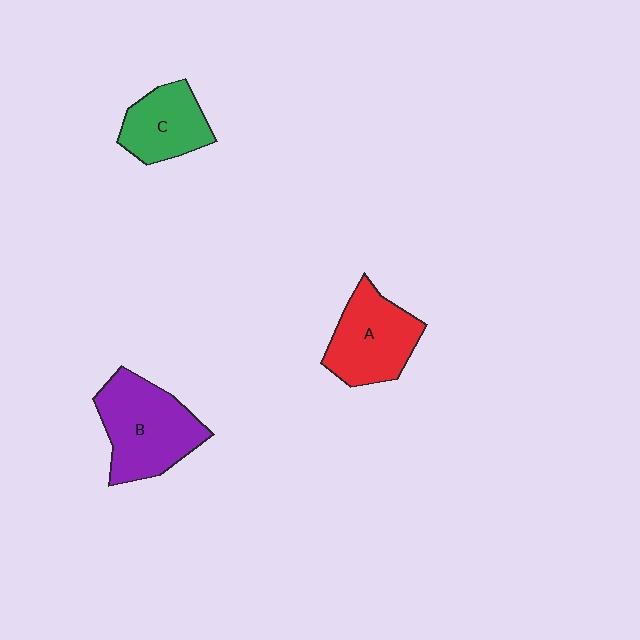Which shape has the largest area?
Shape B (purple).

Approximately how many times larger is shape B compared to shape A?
Approximately 1.2 times.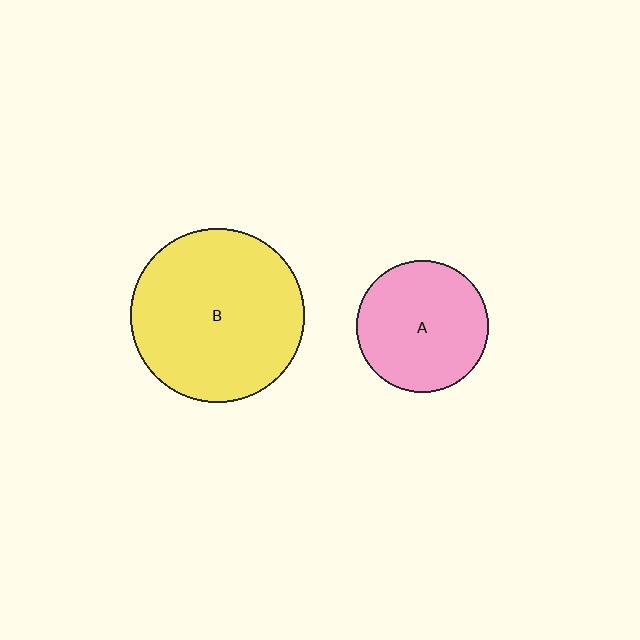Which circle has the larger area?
Circle B (yellow).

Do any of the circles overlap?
No, none of the circles overlap.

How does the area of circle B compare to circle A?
Approximately 1.7 times.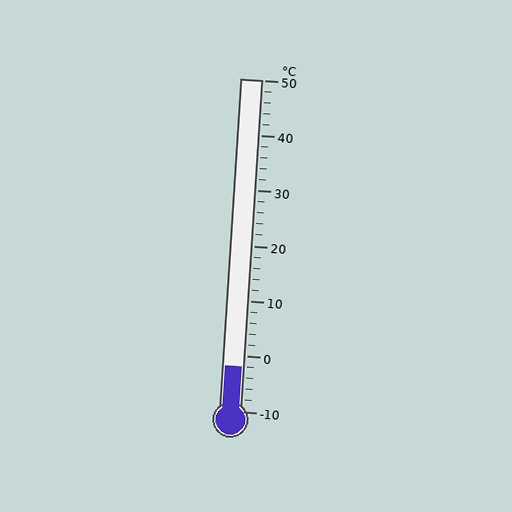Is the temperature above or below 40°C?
The temperature is below 40°C.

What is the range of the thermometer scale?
The thermometer scale ranges from -10°C to 50°C.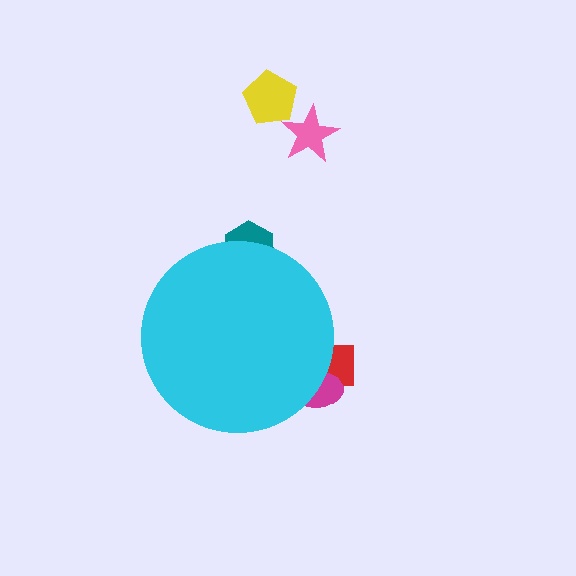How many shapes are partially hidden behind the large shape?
3 shapes are partially hidden.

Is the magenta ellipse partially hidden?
Yes, the magenta ellipse is partially hidden behind the cyan circle.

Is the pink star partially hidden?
No, the pink star is fully visible.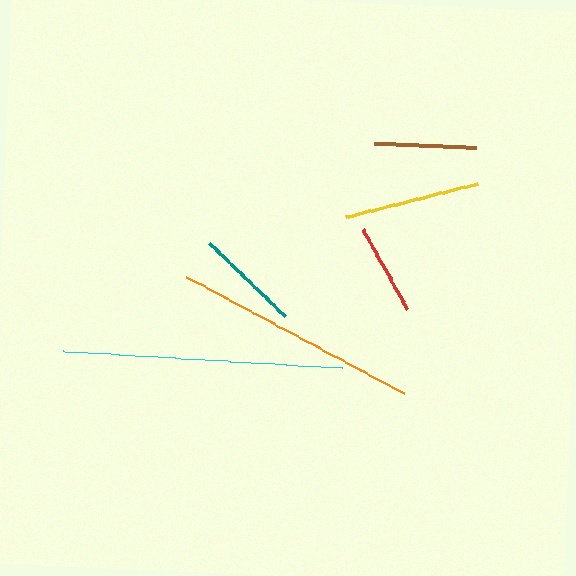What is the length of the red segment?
The red segment is approximately 91 pixels long.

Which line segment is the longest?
The cyan line is the longest at approximately 279 pixels.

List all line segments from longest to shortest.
From longest to shortest: cyan, orange, yellow, teal, brown, red.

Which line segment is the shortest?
The red line is the shortest at approximately 91 pixels.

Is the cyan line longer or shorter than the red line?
The cyan line is longer than the red line.